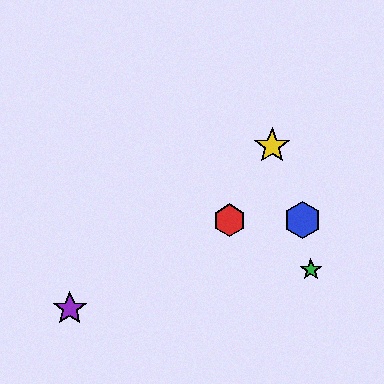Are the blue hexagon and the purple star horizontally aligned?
No, the blue hexagon is at y≈220 and the purple star is at y≈309.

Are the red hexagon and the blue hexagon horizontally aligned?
Yes, both are at y≈220.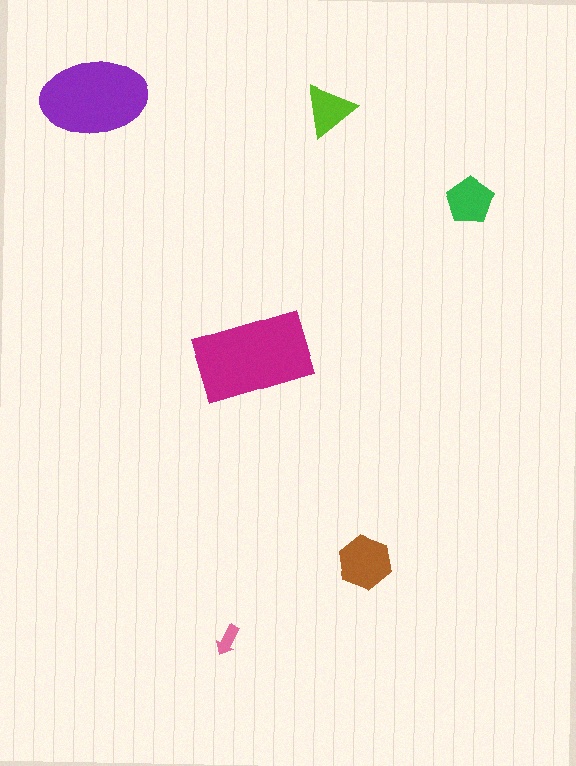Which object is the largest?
The magenta rectangle.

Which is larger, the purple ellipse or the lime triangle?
The purple ellipse.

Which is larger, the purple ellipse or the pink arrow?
The purple ellipse.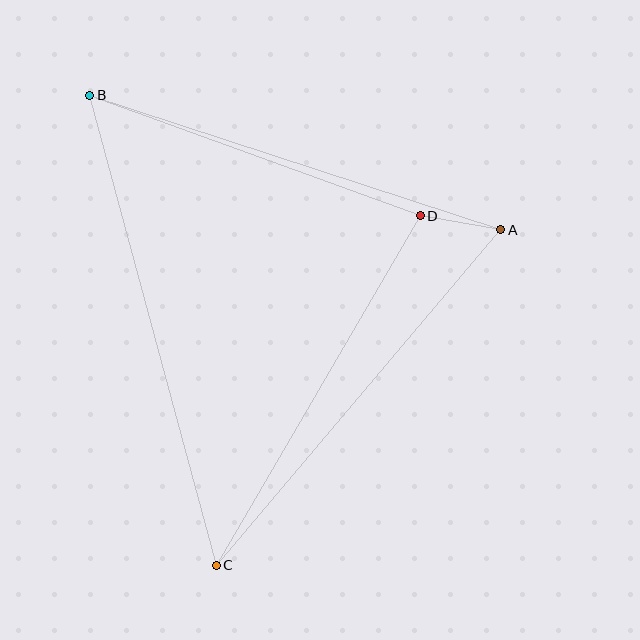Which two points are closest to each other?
Points A and D are closest to each other.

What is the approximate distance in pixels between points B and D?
The distance between B and D is approximately 352 pixels.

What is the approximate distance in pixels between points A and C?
The distance between A and C is approximately 440 pixels.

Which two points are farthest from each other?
Points B and C are farthest from each other.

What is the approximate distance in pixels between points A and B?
The distance between A and B is approximately 433 pixels.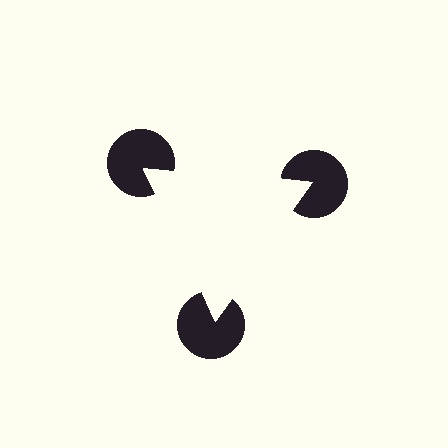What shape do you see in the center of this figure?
An illusory triangle — its edges are inferred from the aligned wedge cuts in the pac-man discs, not physically drawn.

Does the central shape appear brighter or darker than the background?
It typically appears slightly brighter than the background, even though no actual brightness change is drawn.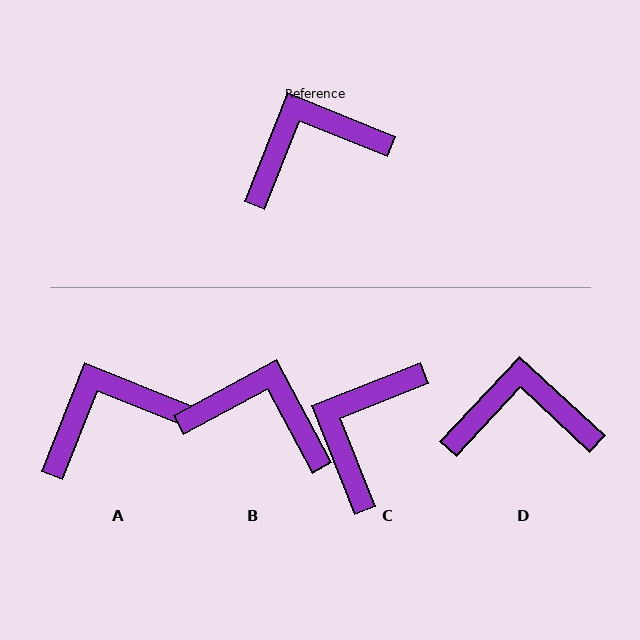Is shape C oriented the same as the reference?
No, it is off by about 43 degrees.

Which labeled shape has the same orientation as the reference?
A.